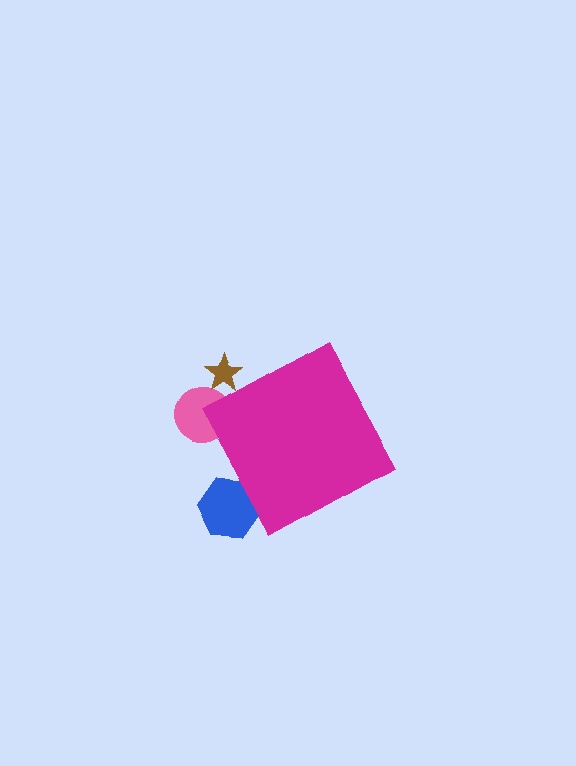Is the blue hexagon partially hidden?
Yes, the blue hexagon is partially hidden behind the magenta diamond.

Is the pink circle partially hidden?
Yes, the pink circle is partially hidden behind the magenta diamond.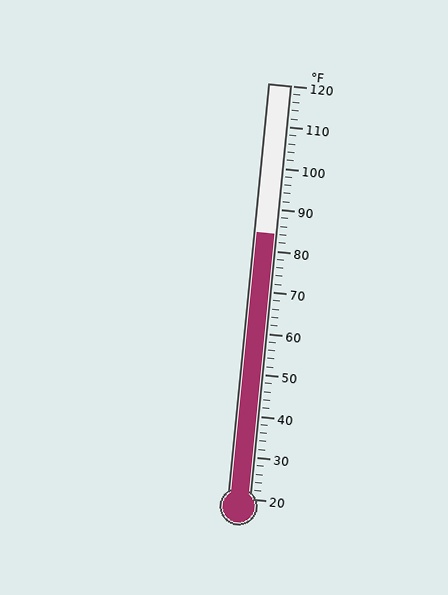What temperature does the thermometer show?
The thermometer shows approximately 84°F.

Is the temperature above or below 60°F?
The temperature is above 60°F.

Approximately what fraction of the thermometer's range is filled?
The thermometer is filled to approximately 65% of its range.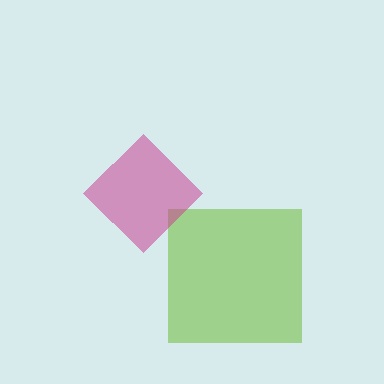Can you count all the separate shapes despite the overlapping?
Yes, there are 2 separate shapes.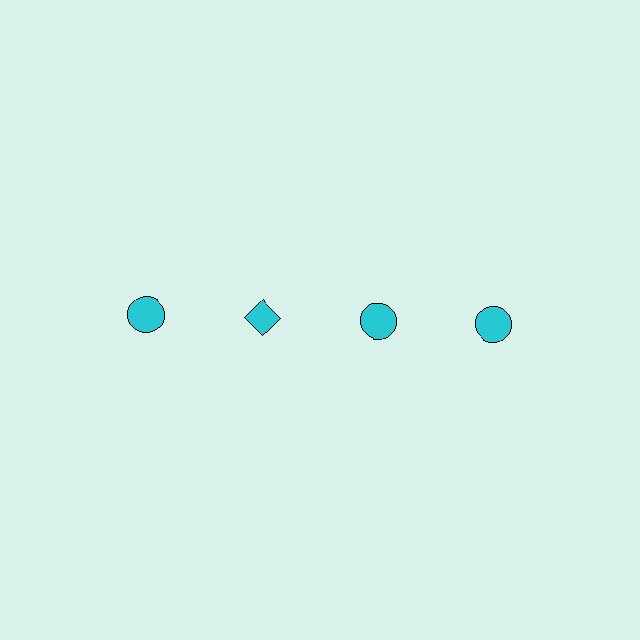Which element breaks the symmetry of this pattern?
The cyan diamond in the top row, second from left column breaks the symmetry. All other shapes are cyan circles.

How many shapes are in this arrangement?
There are 4 shapes arranged in a grid pattern.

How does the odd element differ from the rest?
It has a different shape: diamond instead of circle.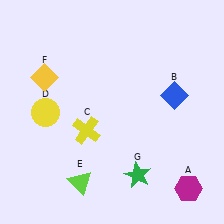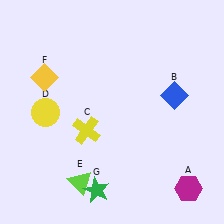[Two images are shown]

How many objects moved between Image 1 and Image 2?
1 object moved between the two images.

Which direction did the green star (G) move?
The green star (G) moved left.